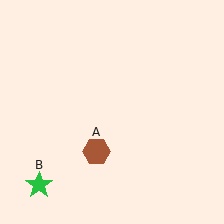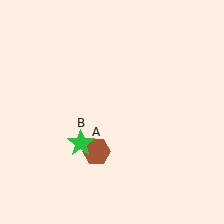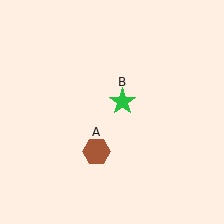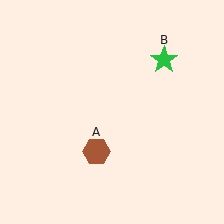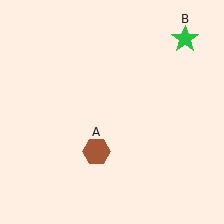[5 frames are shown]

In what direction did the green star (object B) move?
The green star (object B) moved up and to the right.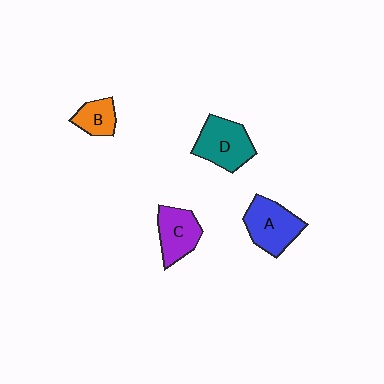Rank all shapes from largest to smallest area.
From largest to smallest: A (blue), D (teal), C (purple), B (orange).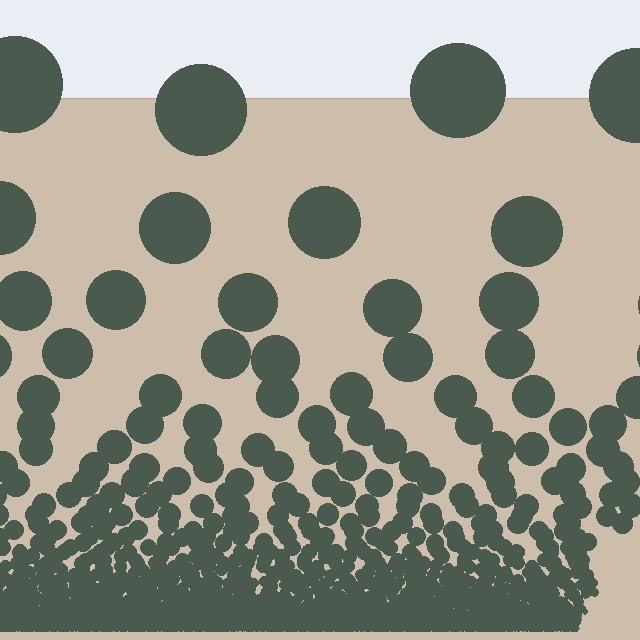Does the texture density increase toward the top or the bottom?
Density increases toward the bottom.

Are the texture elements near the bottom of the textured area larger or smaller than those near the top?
Smaller. The gradient is inverted — elements near the bottom are smaller and denser.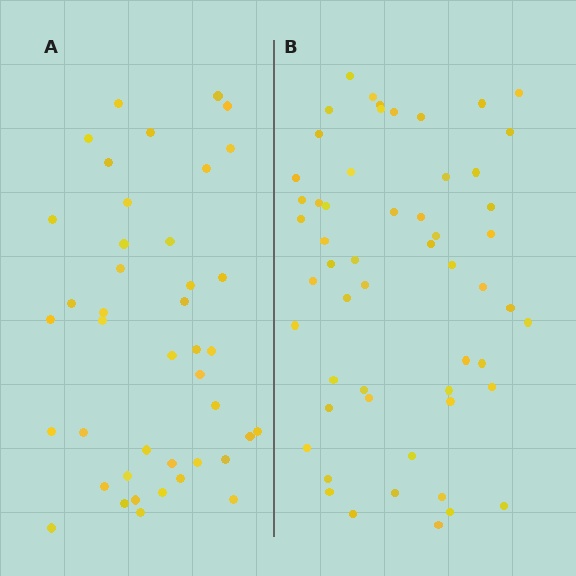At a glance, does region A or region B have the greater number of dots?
Region B (the right region) has more dots.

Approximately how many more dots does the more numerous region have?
Region B has approximately 15 more dots than region A.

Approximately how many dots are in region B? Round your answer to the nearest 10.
About 60 dots. (The exact count is 55, which rounds to 60.)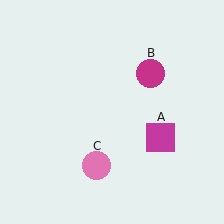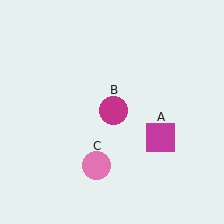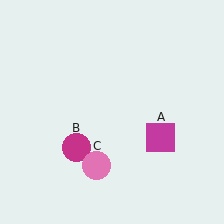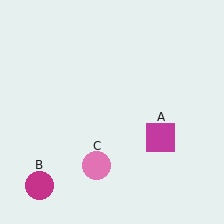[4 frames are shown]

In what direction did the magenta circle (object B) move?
The magenta circle (object B) moved down and to the left.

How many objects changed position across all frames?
1 object changed position: magenta circle (object B).